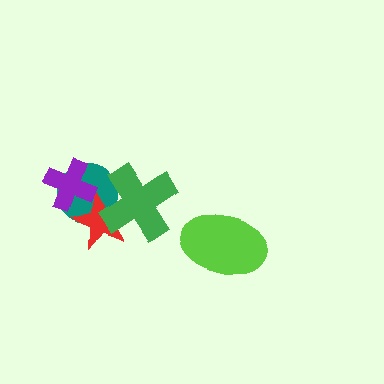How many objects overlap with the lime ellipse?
0 objects overlap with the lime ellipse.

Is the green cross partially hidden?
No, no other shape covers it.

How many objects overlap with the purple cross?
2 objects overlap with the purple cross.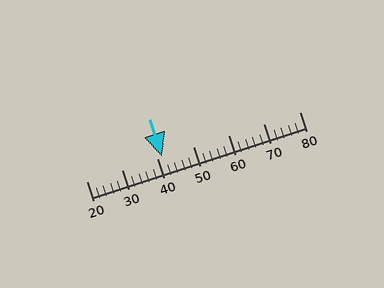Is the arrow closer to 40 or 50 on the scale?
The arrow is closer to 40.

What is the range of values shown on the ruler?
The ruler shows values from 20 to 80.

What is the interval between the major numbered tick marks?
The major tick marks are spaced 10 units apart.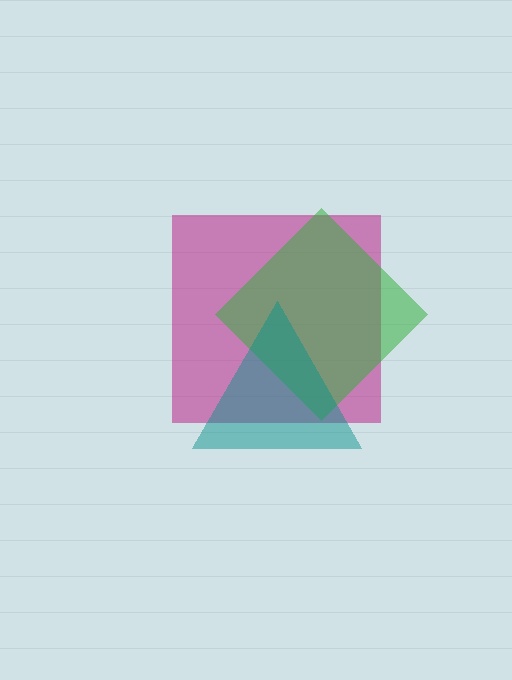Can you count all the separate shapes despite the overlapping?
Yes, there are 3 separate shapes.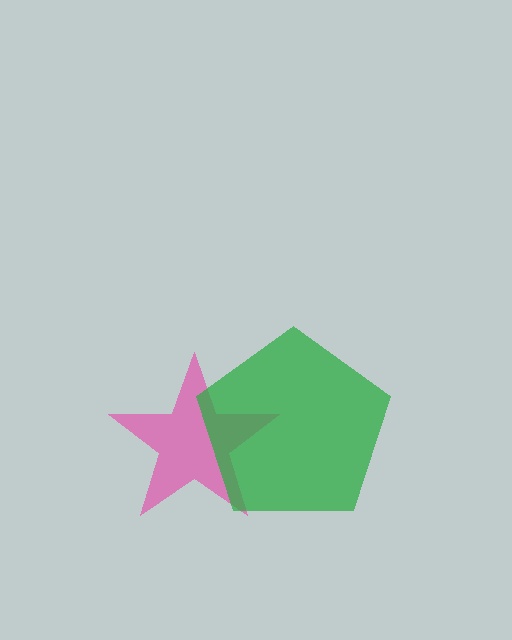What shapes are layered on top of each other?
The layered shapes are: a pink star, a green pentagon.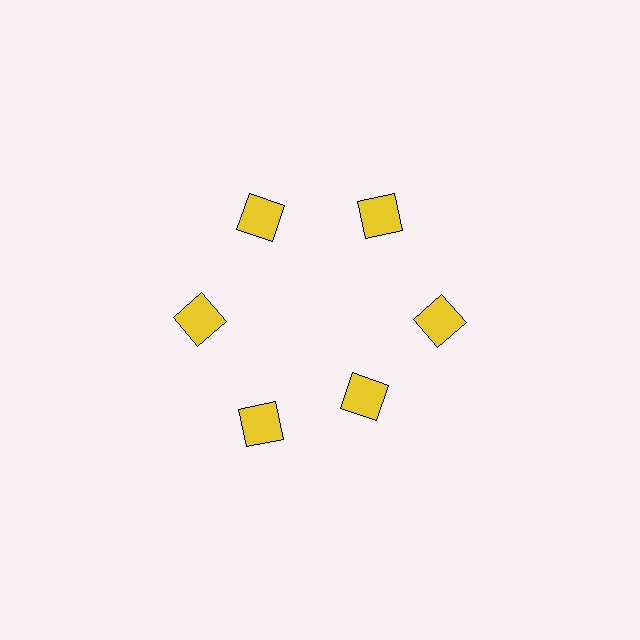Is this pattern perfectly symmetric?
No. The 6 yellow squares are arranged in a ring, but one element near the 5 o'clock position is pulled inward toward the center, breaking the 6-fold rotational symmetry.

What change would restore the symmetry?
The symmetry would be restored by moving it outward, back onto the ring so that all 6 squares sit at equal angles and equal distance from the center.